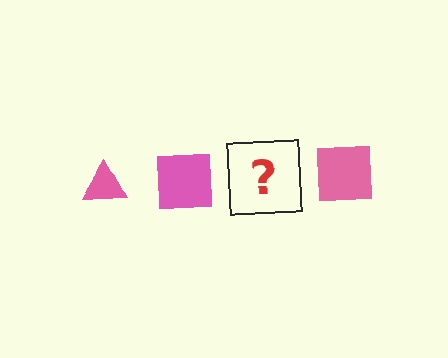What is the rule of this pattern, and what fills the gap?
The rule is that the pattern cycles through triangle, square shapes in pink. The gap should be filled with a pink triangle.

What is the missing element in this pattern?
The missing element is a pink triangle.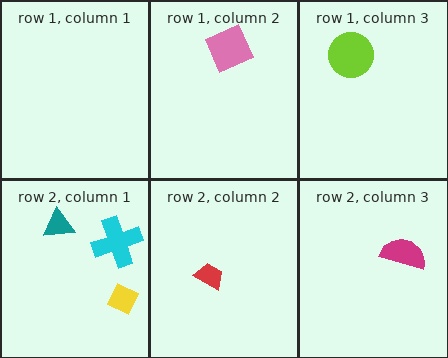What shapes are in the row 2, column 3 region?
The magenta semicircle.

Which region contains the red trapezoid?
The row 2, column 2 region.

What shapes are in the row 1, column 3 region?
The lime circle.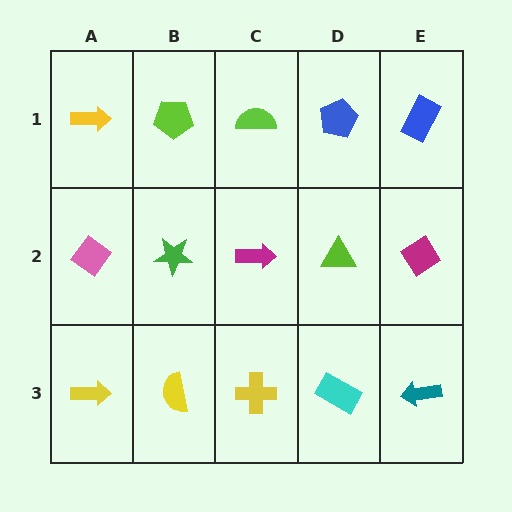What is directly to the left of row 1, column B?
A yellow arrow.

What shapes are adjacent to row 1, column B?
A green star (row 2, column B), a yellow arrow (row 1, column A), a lime semicircle (row 1, column C).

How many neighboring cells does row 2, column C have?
4.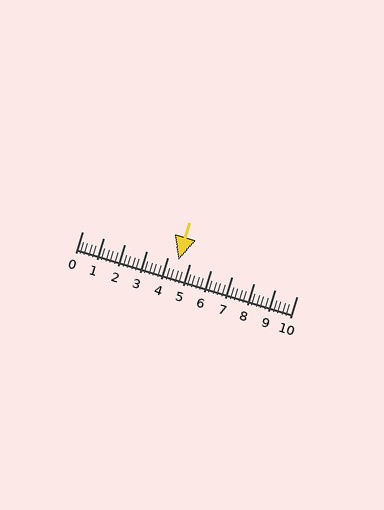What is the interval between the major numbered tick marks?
The major tick marks are spaced 1 units apart.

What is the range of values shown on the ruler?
The ruler shows values from 0 to 10.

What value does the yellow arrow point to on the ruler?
The yellow arrow points to approximately 4.5.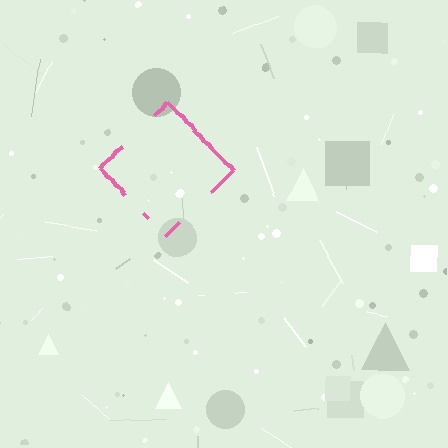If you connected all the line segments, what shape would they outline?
They would outline a diamond.